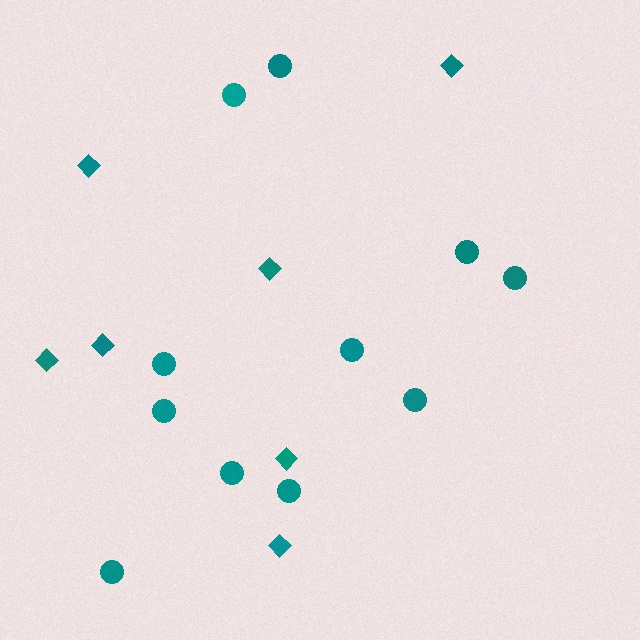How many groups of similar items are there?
There are 2 groups: one group of circles (11) and one group of diamonds (7).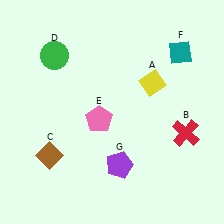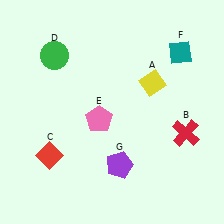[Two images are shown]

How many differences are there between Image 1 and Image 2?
There is 1 difference between the two images.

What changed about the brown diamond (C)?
In Image 1, C is brown. In Image 2, it changed to red.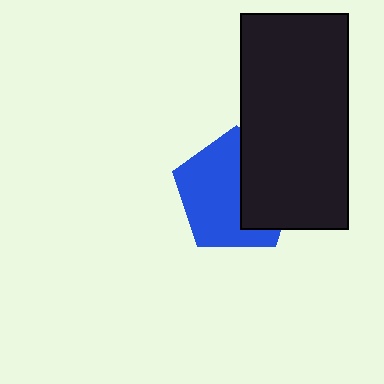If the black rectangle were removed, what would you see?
You would see the complete blue pentagon.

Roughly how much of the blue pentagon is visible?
About half of it is visible (roughly 60%).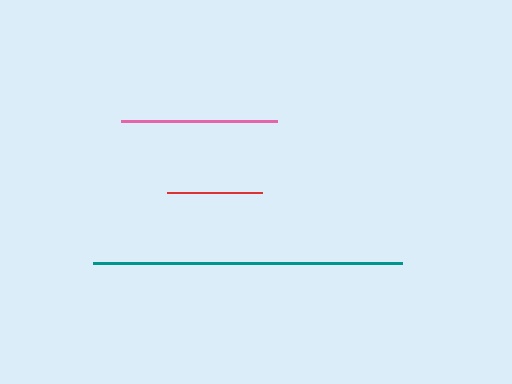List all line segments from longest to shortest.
From longest to shortest: teal, pink, red.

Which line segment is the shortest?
The red line is the shortest at approximately 94 pixels.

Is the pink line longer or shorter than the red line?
The pink line is longer than the red line.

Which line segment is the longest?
The teal line is the longest at approximately 309 pixels.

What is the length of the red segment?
The red segment is approximately 94 pixels long.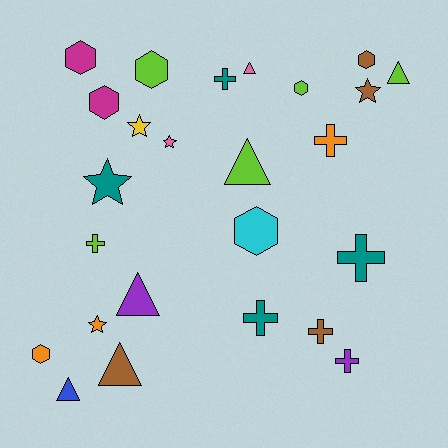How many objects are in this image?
There are 25 objects.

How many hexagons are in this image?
There are 7 hexagons.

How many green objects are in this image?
There are no green objects.